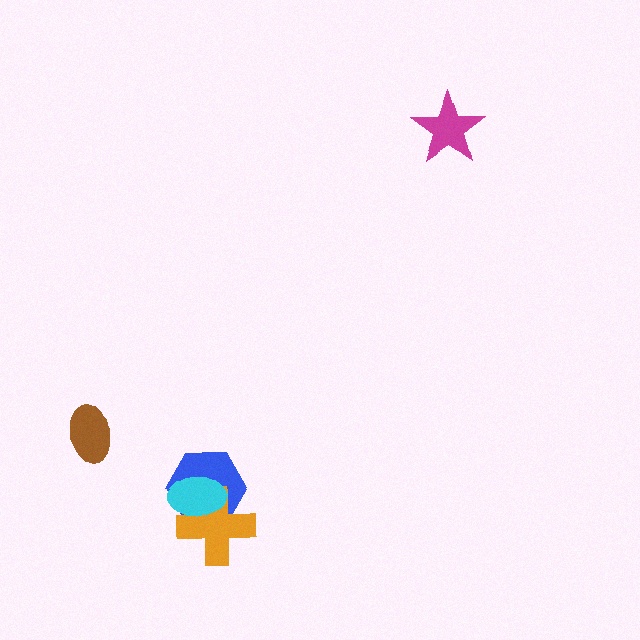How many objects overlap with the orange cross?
2 objects overlap with the orange cross.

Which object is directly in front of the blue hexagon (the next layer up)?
The orange cross is directly in front of the blue hexagon.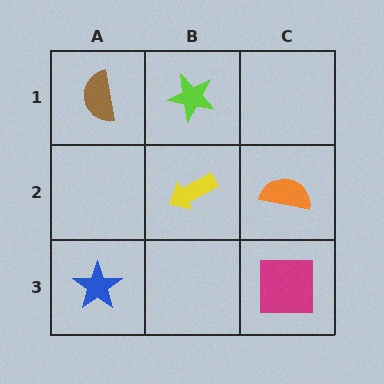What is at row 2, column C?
An orange semicircle.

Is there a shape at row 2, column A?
No, that cell is empty.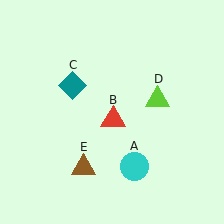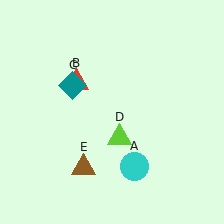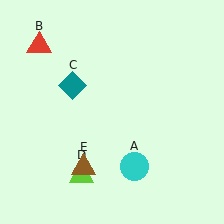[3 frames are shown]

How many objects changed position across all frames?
2 objects changed position: red triangle (object B), lime triangle (object D).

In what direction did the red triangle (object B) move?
The red triangle (object B) moved up and to the left.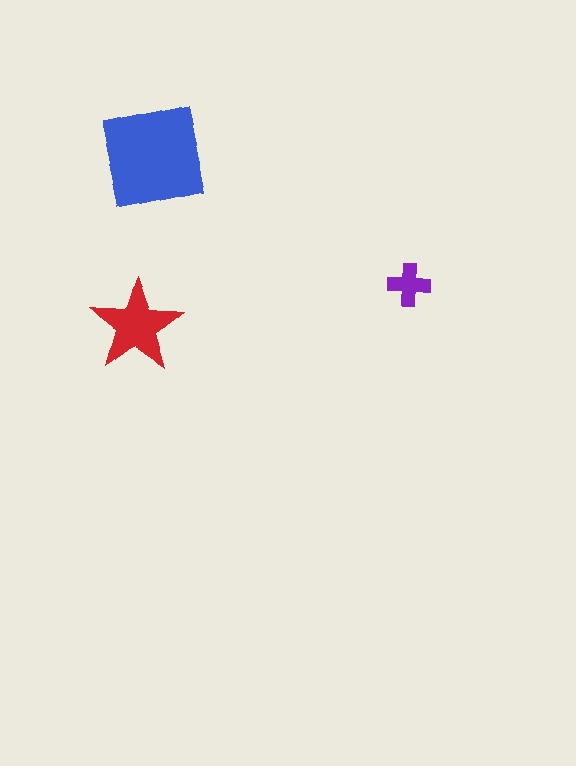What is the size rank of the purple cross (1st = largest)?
3rd.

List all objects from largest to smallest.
The blue square, the red star, the purple cross.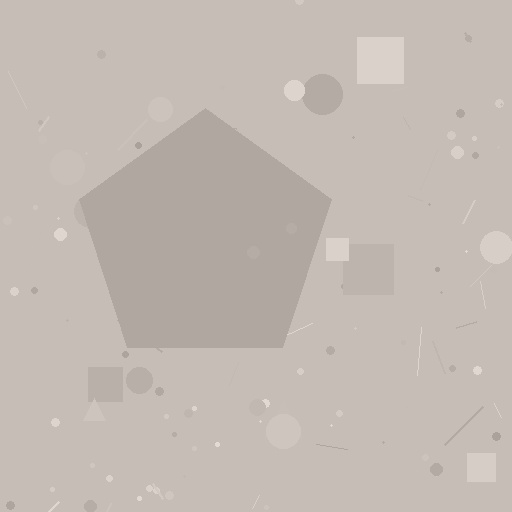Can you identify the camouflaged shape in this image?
The camouflaged shape is a pentagon.